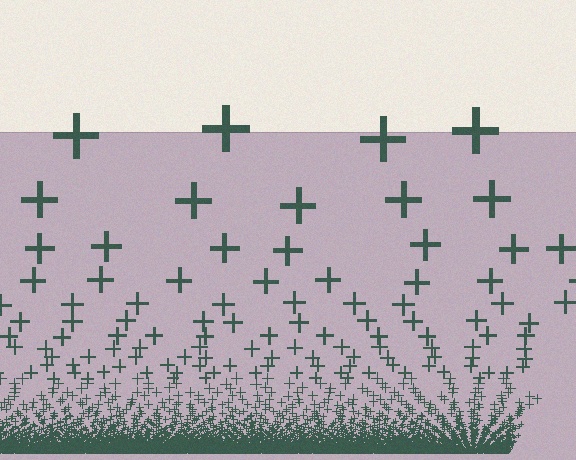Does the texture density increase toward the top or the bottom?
Density increases toward the bottom.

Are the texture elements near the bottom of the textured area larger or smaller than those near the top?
Smaller. The gradient is inverted — elements near the bottom are smaller and denser.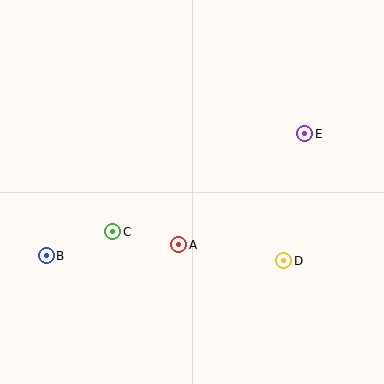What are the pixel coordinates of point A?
Point A is at (179, 245).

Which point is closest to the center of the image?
Point A at (179, 245) is closest to the center.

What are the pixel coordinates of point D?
Point D is at (284, 261).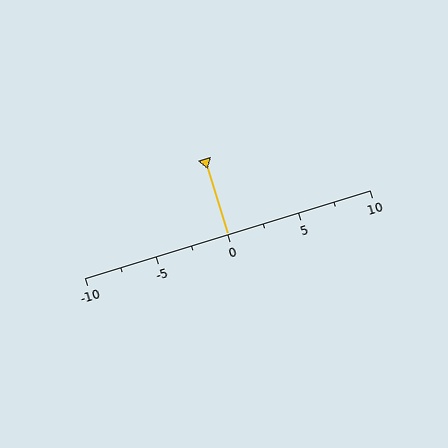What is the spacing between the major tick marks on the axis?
The major ticks are spaced 5 apart.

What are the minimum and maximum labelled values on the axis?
The axis runs from -10 to 10.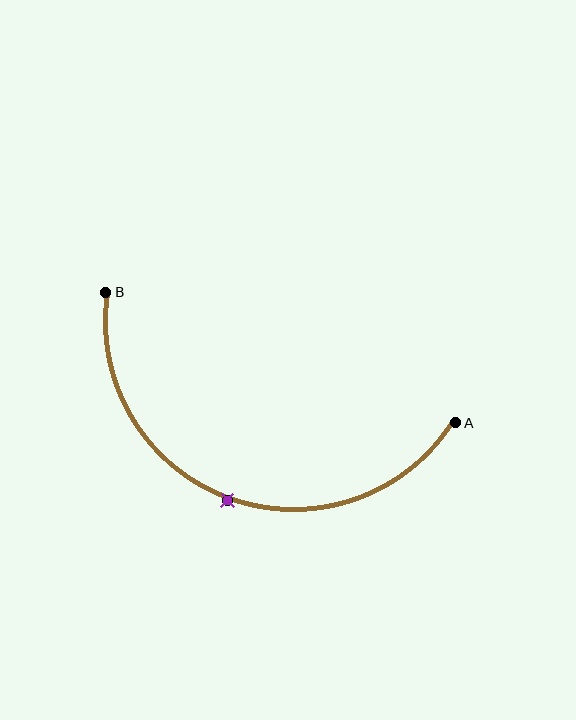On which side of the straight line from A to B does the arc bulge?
The arc bulges below the straight line connecting A and B.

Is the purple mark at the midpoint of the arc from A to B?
Yes. The purple mark lies on the arc at equal arc-length from both A and B — it is the arc midpoint.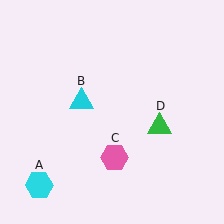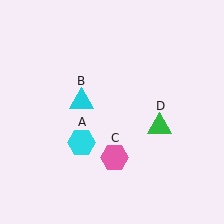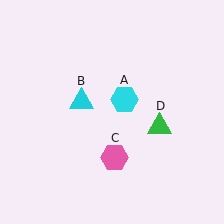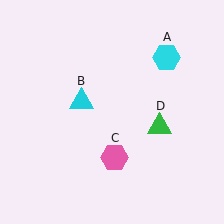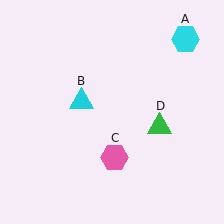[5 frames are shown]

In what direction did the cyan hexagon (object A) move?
The cyan hexagon (object A) moved up and to the right.